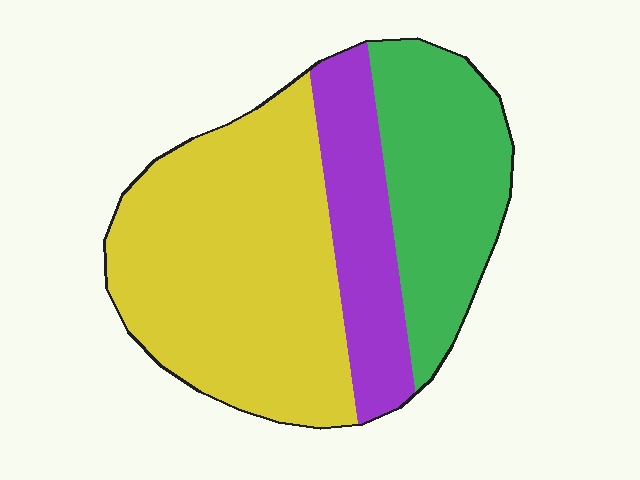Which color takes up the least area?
Purple, at roughly 20%.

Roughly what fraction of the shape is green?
Green covers about 30% of the shape.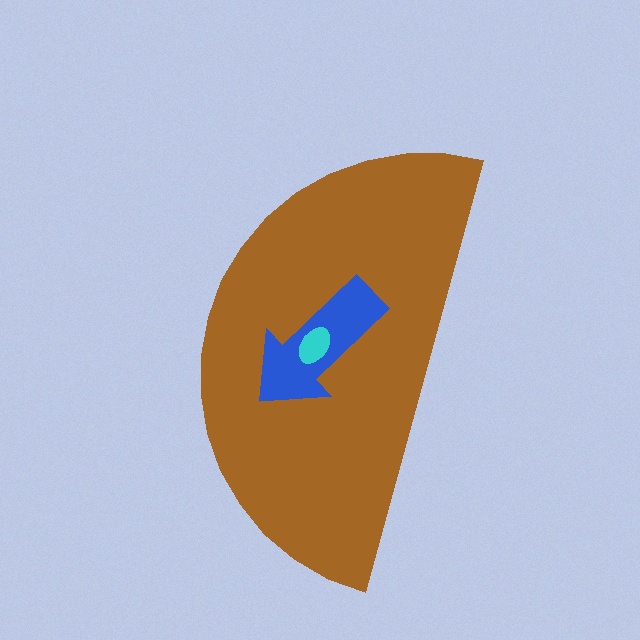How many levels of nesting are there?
3.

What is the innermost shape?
The cyan ellipse.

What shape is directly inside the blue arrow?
The cyan ellipse.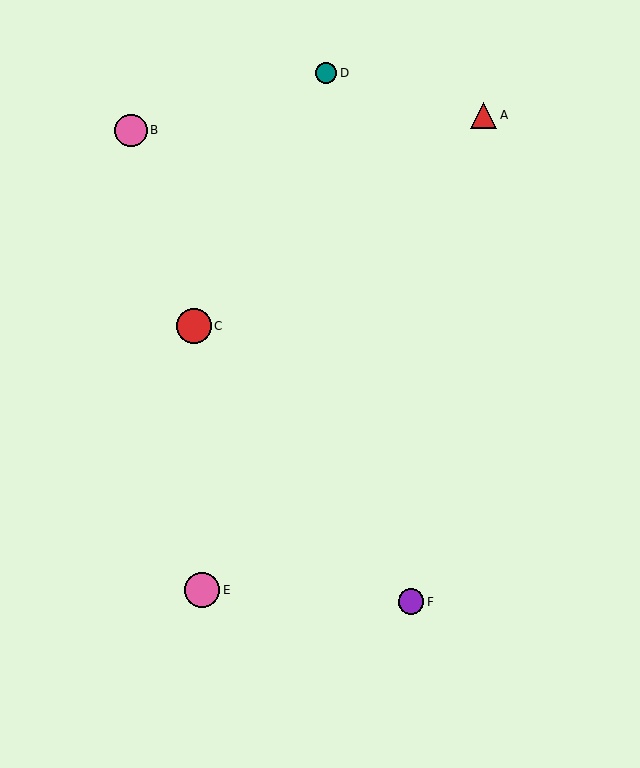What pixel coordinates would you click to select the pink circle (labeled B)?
Click at (131, 131) to select the pink circle B.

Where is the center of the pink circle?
The center of the pink circle is at (202, 589).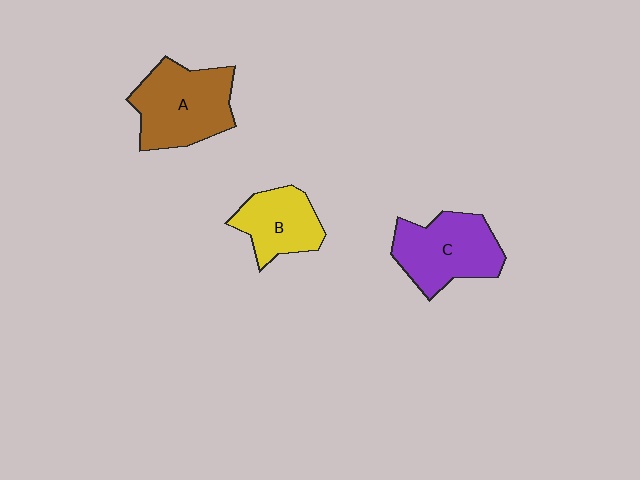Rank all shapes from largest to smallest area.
From largest to smallest: A (brown), C (purple), B (yellow).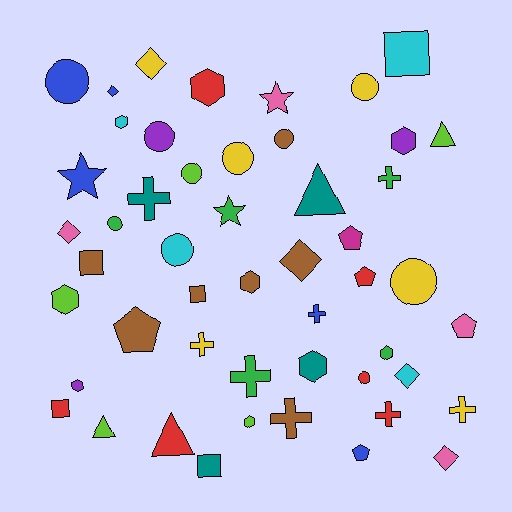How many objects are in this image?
There are 50 objects.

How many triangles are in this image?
There are 4 triangles.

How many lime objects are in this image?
There are 5 lime objects.